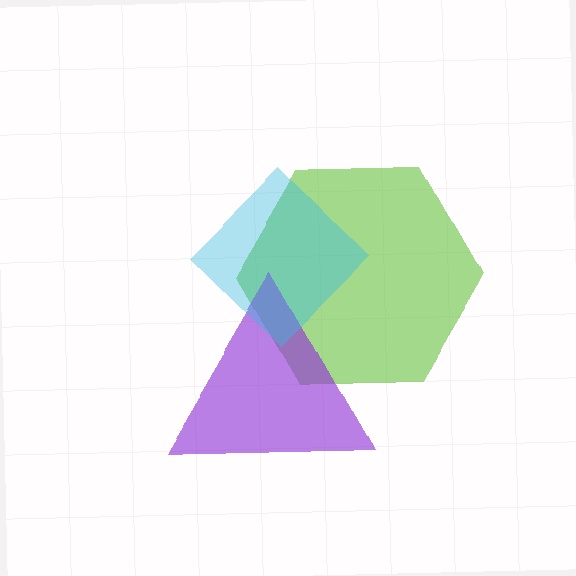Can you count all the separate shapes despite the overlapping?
Yes, there are 3 separate shapes.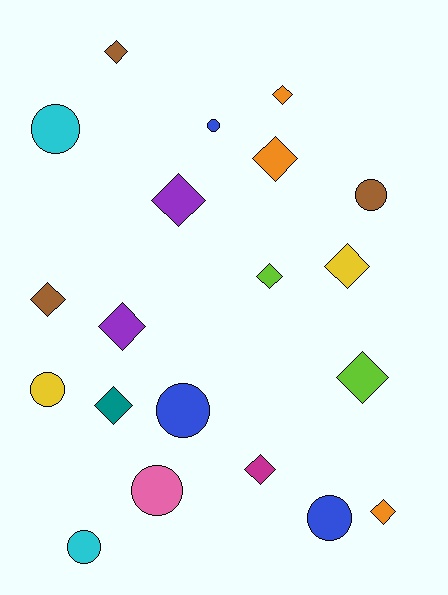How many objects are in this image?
There are 20 objects.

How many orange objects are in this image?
There are 3 orange objects.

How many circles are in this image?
There are 8 circles.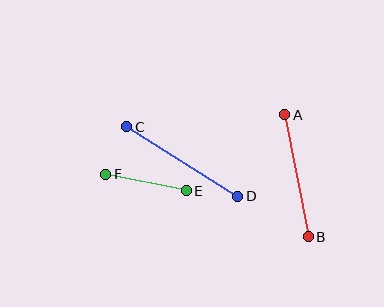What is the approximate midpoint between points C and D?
The midpoint is at approximately (182, 161) pixels.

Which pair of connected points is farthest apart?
Points C and D are farthest apart.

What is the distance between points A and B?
The distance is approximately 124 pixels.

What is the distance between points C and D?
The distance is approximately 131 pixels.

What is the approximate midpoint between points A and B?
The midpoint is at approximately (297, 176) pixels.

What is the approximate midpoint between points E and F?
The midpoint is at approximately (146, 182) pixels.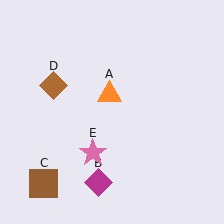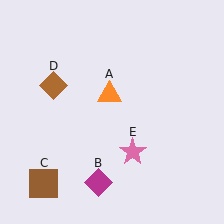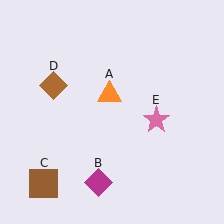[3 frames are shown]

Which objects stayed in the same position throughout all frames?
Orange triangle (object A) and magenta diamond (object B) and brown square (object C) and brown diamond (object D) remained stationary.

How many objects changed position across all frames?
1 object changed position: pink star (object E).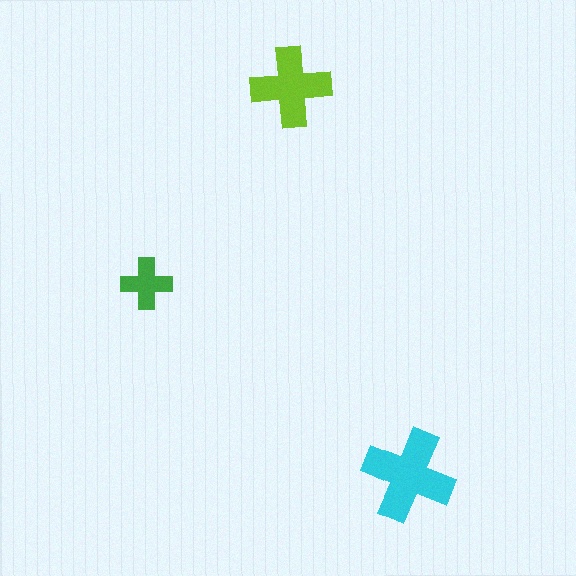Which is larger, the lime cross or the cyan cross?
The cyan one.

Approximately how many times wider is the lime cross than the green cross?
About 1.5 times wider.